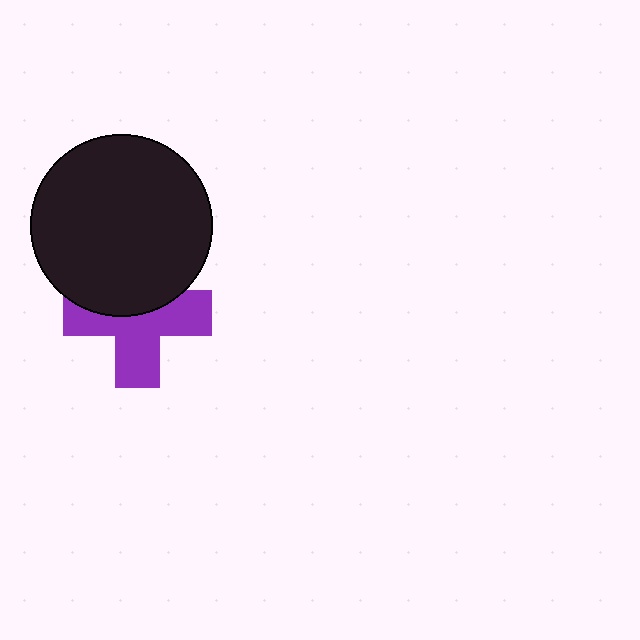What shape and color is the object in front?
The object in front is a black circle.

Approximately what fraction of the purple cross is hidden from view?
Roughly 42% of the purple cross is hidden behind the black circle.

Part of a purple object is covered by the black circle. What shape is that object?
It is a cross.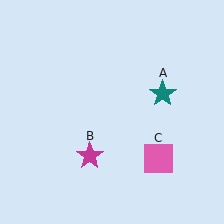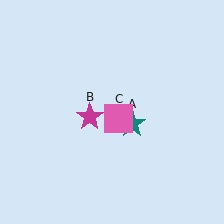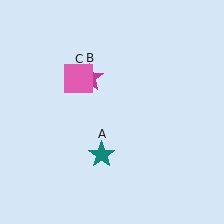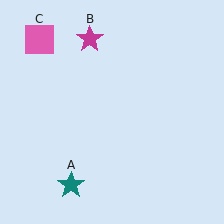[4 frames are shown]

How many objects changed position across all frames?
3 objects changed position: teal star (object A), magenta star (object B), pink square (object C).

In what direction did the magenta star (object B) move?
The magenta star (object B) moved up.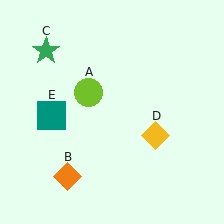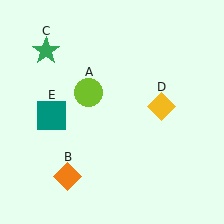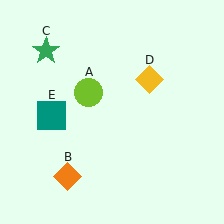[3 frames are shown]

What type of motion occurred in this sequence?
The yellow diamond (object D) rotated counterclockwise around the center of the scene.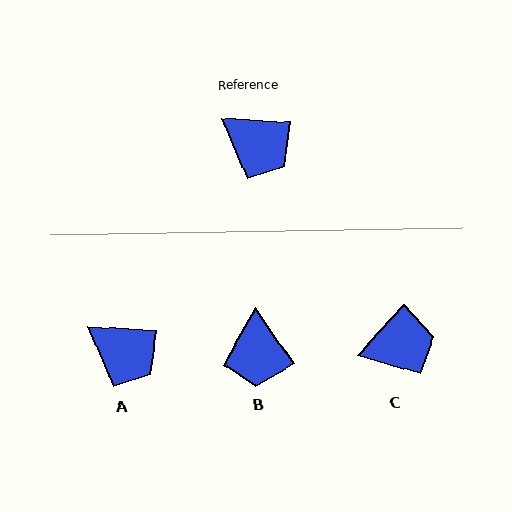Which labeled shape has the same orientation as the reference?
A.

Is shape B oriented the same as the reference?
No, it is off by about 52 degrees.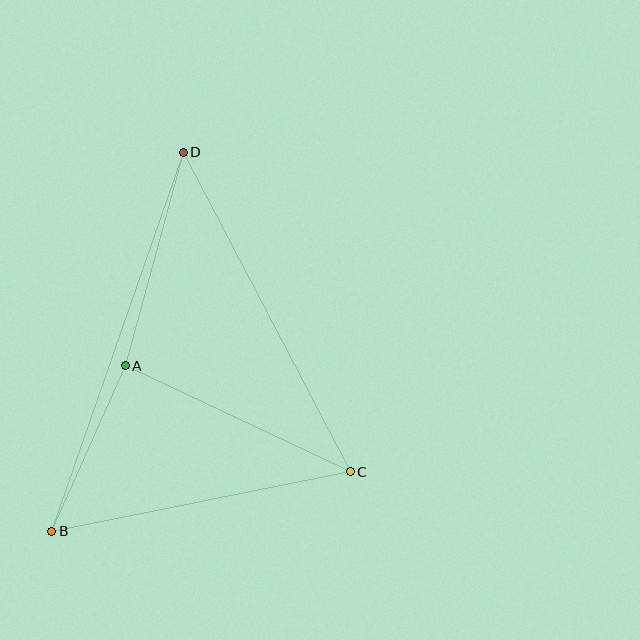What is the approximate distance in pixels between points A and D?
The distance between A and D is approximately 221 pixels.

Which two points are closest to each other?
Points A and B are closest to each other.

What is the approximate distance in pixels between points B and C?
The distance between B and C is approximately 304 pixels.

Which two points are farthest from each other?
Points B and D are farthest from each other.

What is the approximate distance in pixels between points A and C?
The distance between A and C is approximately 248 pixels.